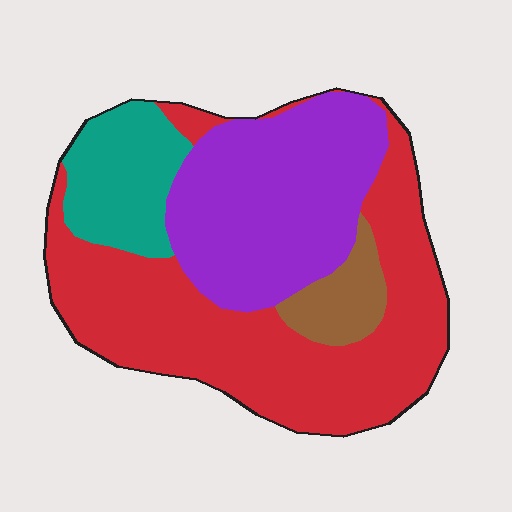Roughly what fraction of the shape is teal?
Teal takes up less than a sixth of the shape.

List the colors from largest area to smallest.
From largest to smallest: red, purple, teal, brown.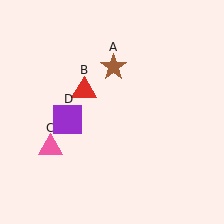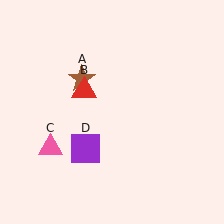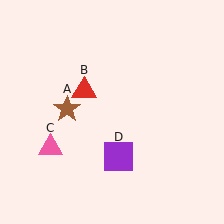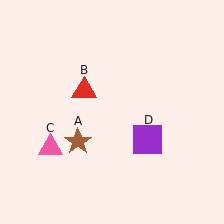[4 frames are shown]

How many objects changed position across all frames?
2 objects changed position: brown star (object A), purple square (object D).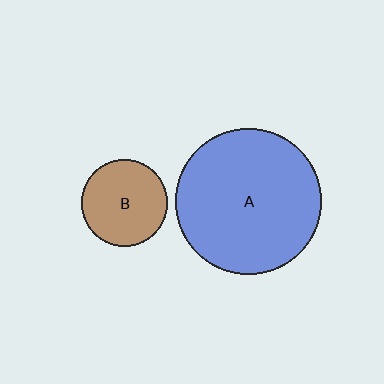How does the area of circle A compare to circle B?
Approximately 2.9 times.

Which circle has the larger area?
Circle A (blue).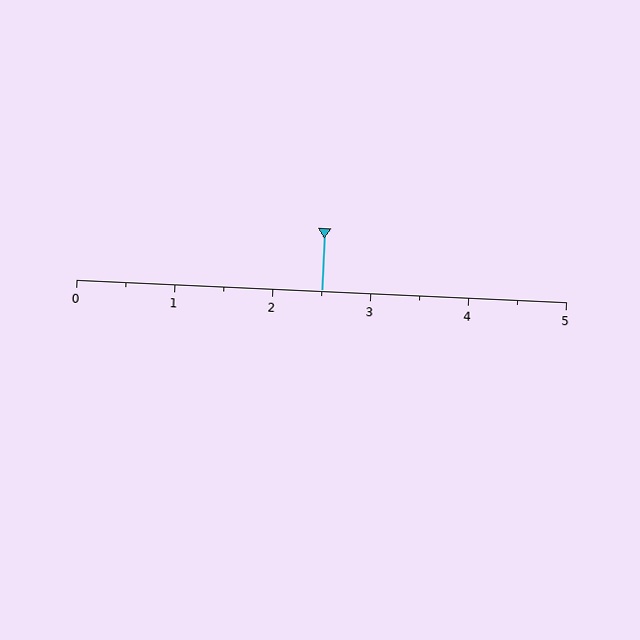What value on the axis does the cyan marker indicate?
The marker indicates approximately 2.5.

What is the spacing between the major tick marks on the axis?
The major ticks are spaced 1 apart.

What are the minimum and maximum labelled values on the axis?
The axis runs from 0 to 5.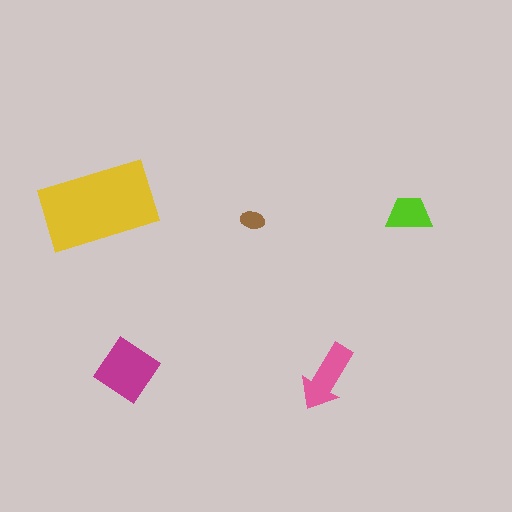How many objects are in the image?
There are 5 objects in the image.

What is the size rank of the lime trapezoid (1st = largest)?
4th.